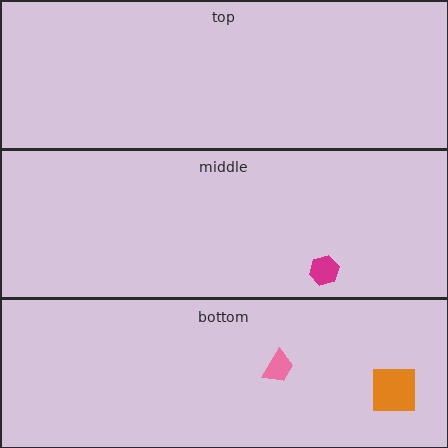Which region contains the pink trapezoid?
The bottom region.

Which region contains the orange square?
The bottom region.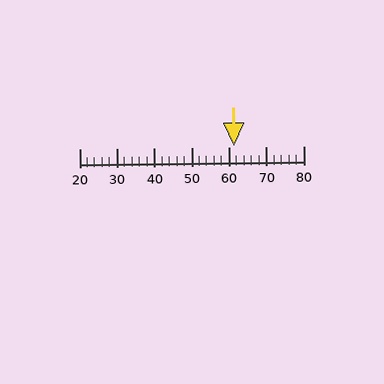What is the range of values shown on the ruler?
The ruler shows values from 20 to 80.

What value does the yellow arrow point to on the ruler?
The yellow arrow points to approximately 62.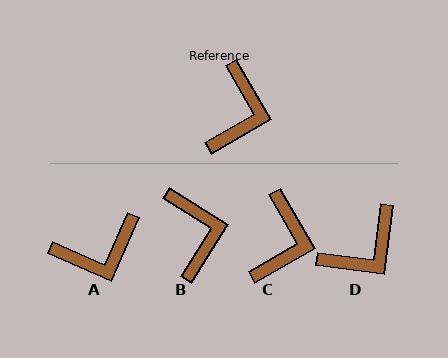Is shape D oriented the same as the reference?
No, it is off by about 37 degrees.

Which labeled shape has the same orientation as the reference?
C.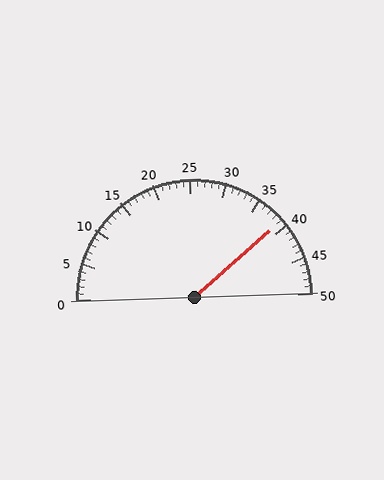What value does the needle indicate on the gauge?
The needle indicates approximately 39.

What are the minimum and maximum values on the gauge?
The gauge ranges from 0 to 50.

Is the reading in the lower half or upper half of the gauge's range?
The reading is in the upper half of the range (0 to 50).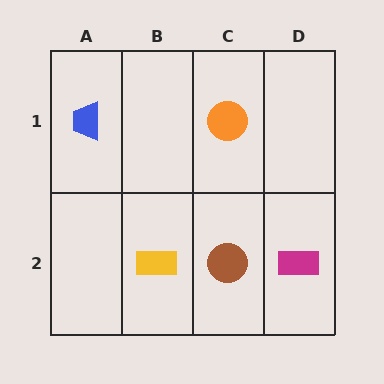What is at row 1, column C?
An orange circle.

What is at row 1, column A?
A blue trapezoid.